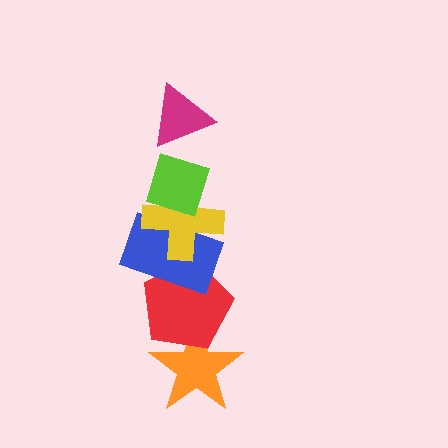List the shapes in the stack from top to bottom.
From top to bottom: the magenta triangle, the lime diamond, the yellow cross, the blue rectangle, the red pentagon, the orange star.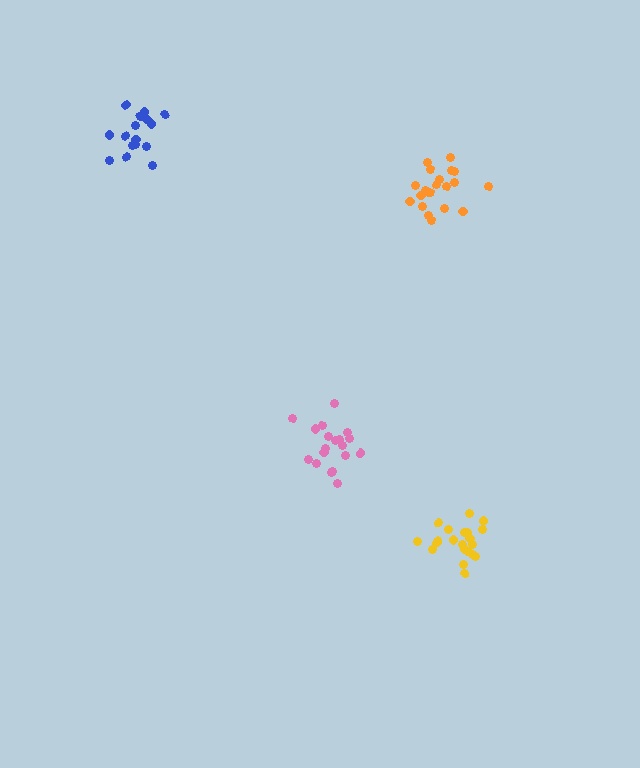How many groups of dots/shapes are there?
There are 4 groups.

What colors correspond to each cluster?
The clusters are colored: pink, yellow, blue, orange.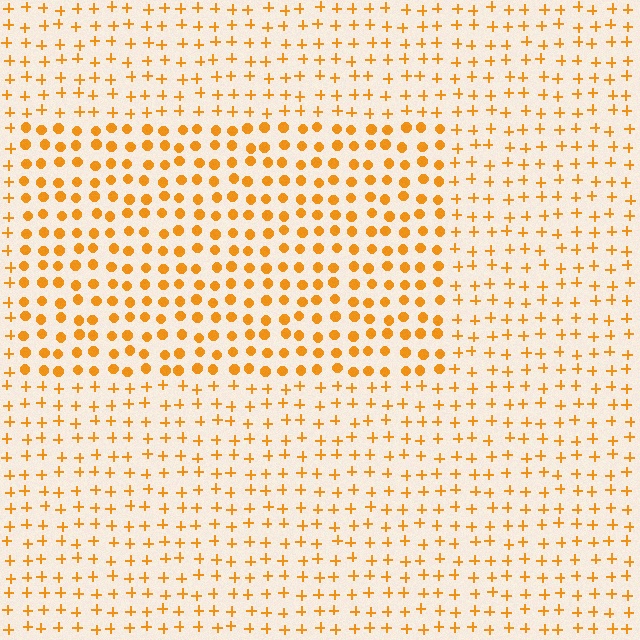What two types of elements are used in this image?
The image uses circles inside the rectangle region and plus signs outside it.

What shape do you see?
I see a rectangle.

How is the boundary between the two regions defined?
The boundary is defined by a change in element shape: circles inside vs. plus signs outside. All elements share the same color and spacing.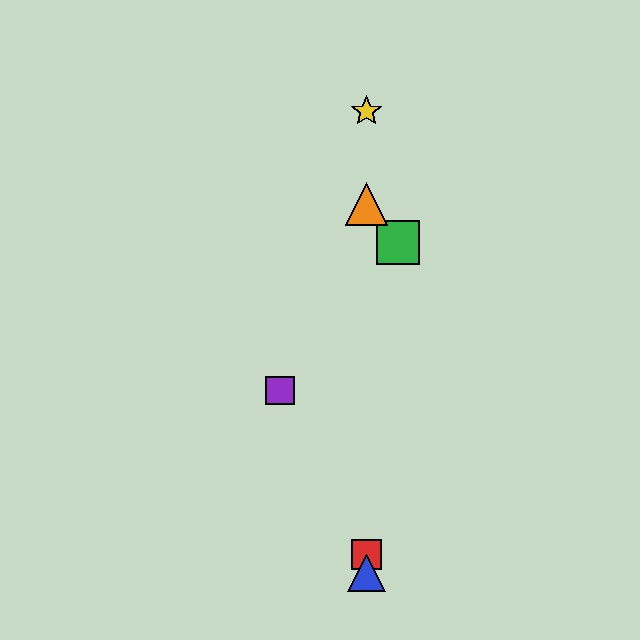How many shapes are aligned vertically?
4 shapes (the red square, the blue triangle, the yellow star, the orange triangle) are aligned vertically.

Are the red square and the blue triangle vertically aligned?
Yes, both are at x≈367.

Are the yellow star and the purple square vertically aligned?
No, the yellow star is at x≈367 and the purple square is at x≈280.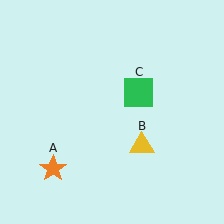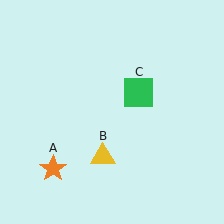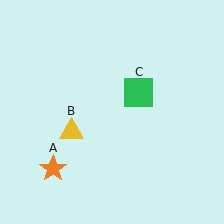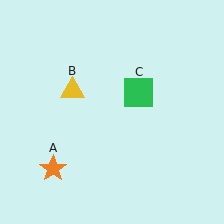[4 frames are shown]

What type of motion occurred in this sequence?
The yellow triangle (object B) rotated clockwise around the center of the scene.